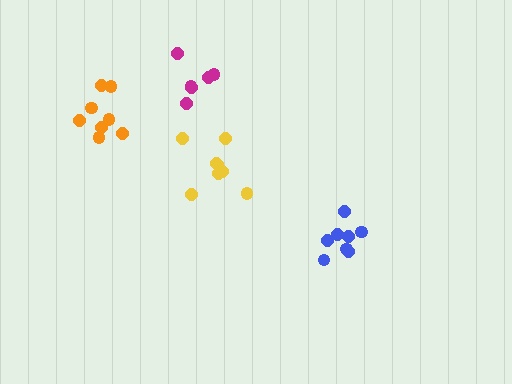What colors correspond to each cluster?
The clusters are colored: magenta, yellow, blue, orange.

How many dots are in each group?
Group 1: 6 dots, Group 2: 8 dots, Group 3: 8 dots, Group 4: 8 dots (30 total).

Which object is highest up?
The magenta cluster is topmost.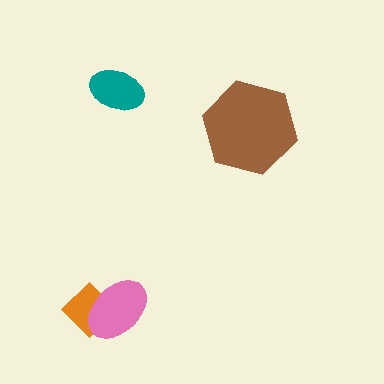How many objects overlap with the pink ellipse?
1 object overlaps with the pink ellipse.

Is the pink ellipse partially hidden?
No, no other shape covers it.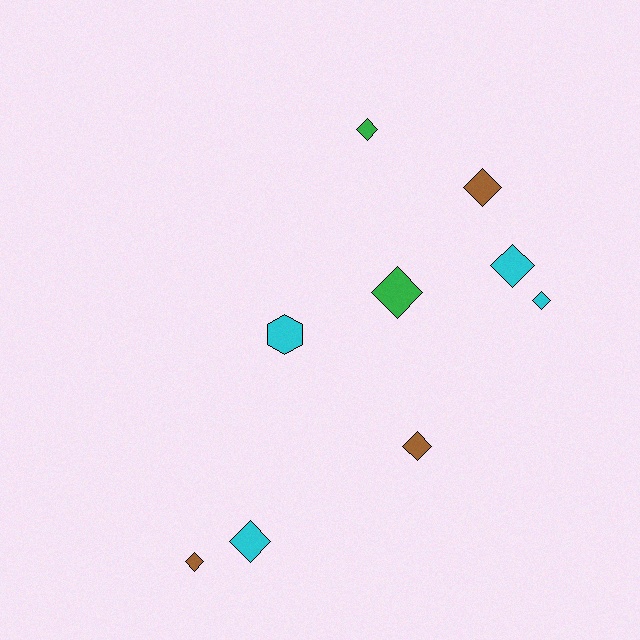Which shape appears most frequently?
Diamond, with 8 objects.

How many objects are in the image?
There are 9 objects.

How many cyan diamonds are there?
There are 3 cyan diamonds.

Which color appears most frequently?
Cyan, with 4 objects.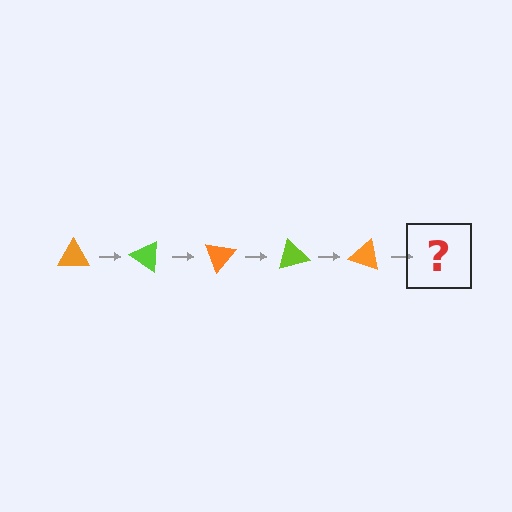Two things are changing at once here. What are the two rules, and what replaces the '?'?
The two rules are that it rotates 35 degrees each step and the color cycles through orange and lime. The '?' should be a lime triangle, rotated 175 degrees from the start.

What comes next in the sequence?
The next element should be a lime triangle, rotated 175 degrees from the start.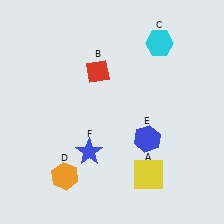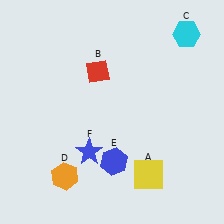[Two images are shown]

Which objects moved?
The objects that moved are: the cyan hexagon (C), the blue hexagon (E).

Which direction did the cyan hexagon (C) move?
The cyan hexagon (C) moved right.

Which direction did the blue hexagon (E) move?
The blue hexagon (E) moved left.